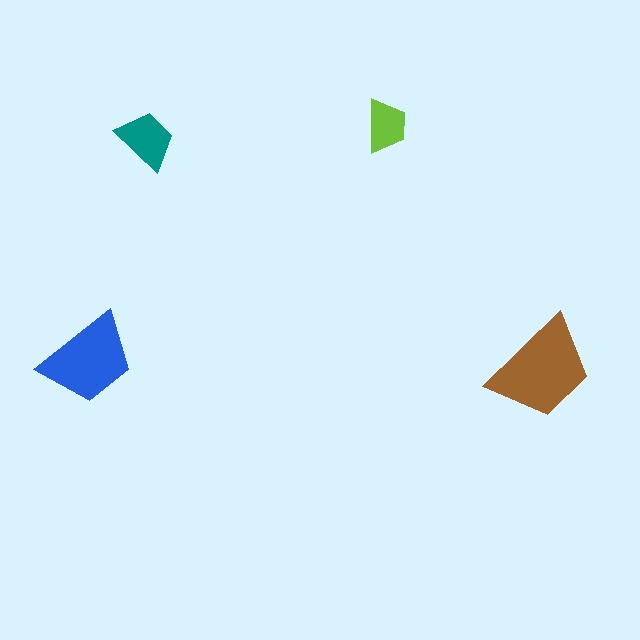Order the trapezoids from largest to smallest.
the brown one, the blue one, the teal one, the lime one.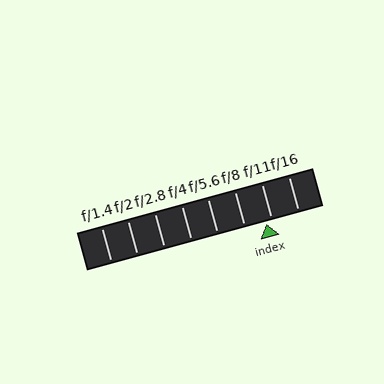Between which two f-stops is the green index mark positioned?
The index mark is between f/8 and f/11.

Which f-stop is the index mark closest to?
The index mark is closest to f/11.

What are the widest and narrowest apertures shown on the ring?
The widest aperture shown is f/1.4 and the narrowest is f/16.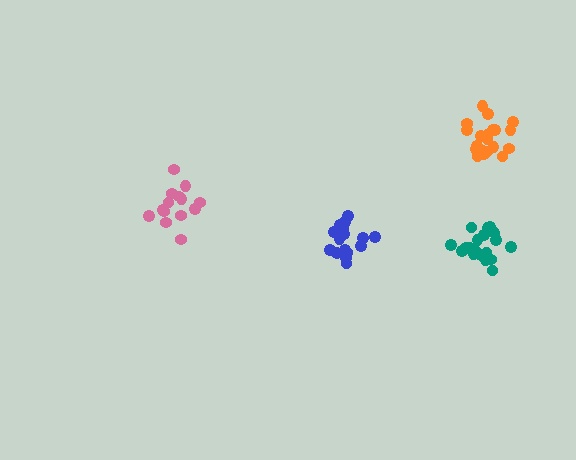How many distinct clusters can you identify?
There are 4 distinct clusters.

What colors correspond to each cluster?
The clusters are colored: orange, teal, pink, blue.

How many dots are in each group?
Group 1: 20 dots, Group 2: 19 dots, Group 3: 14 dots, Group 4: 16 dots (69 total).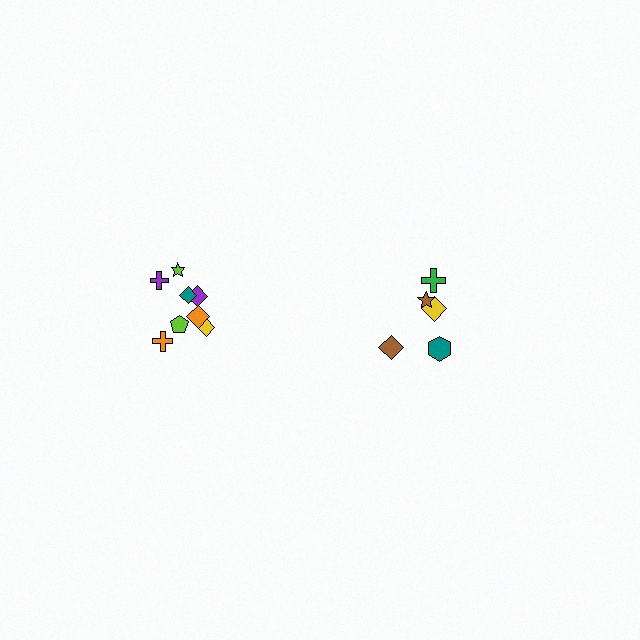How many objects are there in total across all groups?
There are 13 objects.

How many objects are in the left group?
There are 8 objects.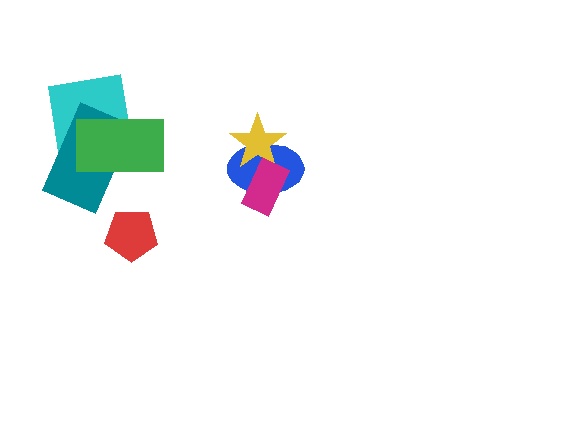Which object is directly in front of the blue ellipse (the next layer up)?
The yellow star is directly in front of the blue ellipse.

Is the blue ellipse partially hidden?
Yes, it is partially covered by another shape.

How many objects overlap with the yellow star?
2 objects overlap with the yellow star.